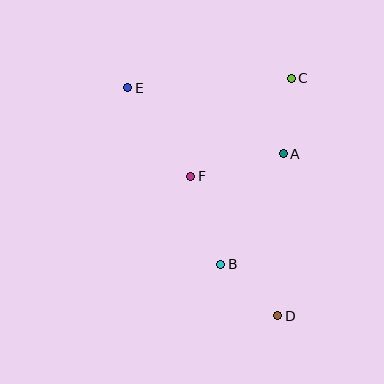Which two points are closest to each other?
Points A and C are closest to each other.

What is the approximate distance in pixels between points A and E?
The distance between A and E is approximately 169 pixels.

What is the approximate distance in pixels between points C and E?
The distance between C and E is approximately 164 pixels.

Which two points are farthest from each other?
Points D and E are farthest from each other.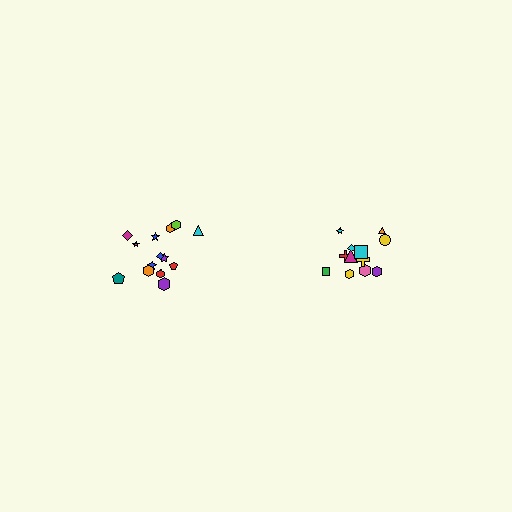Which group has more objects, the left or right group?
The left group.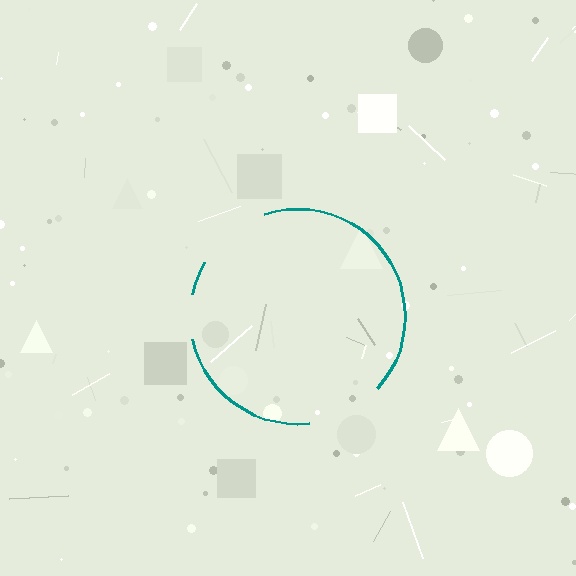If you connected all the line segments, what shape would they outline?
They would outline a circle.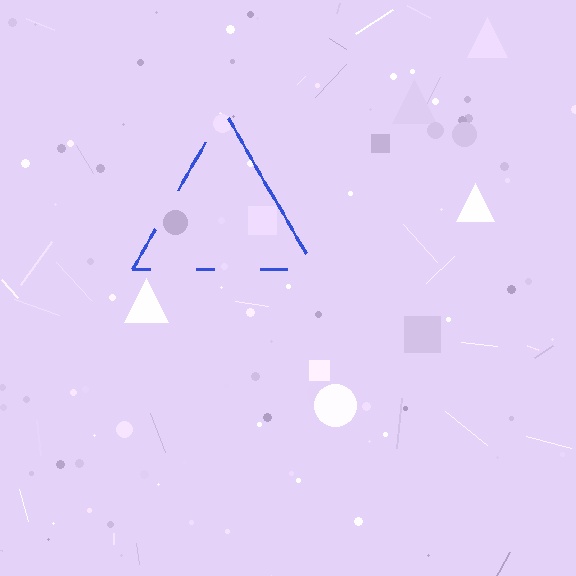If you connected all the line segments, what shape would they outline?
They would outline a triangle.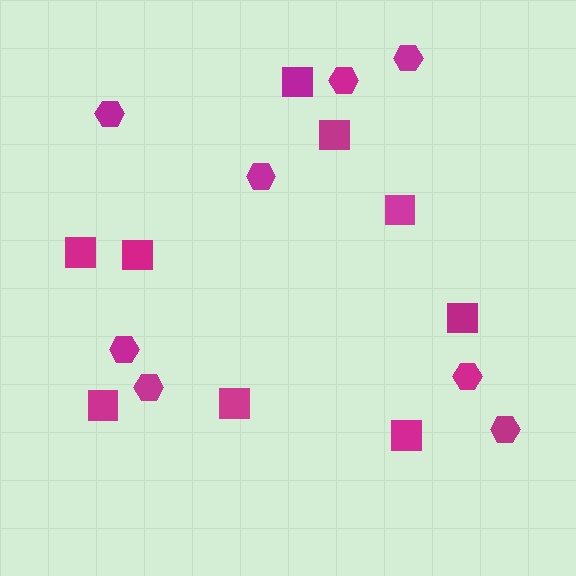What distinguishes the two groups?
There are 2 groups: one group of squares (9) and one group of hexagons (8).